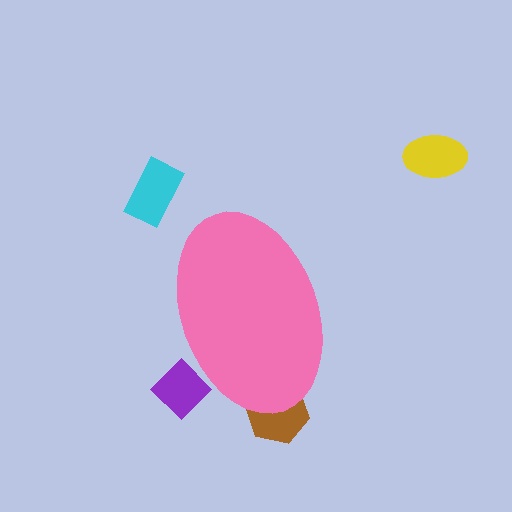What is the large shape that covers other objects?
A pink ellipse.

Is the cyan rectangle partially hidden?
No, the cyan rectangle is fully visible.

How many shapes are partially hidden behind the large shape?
2 shapes are partially hidden.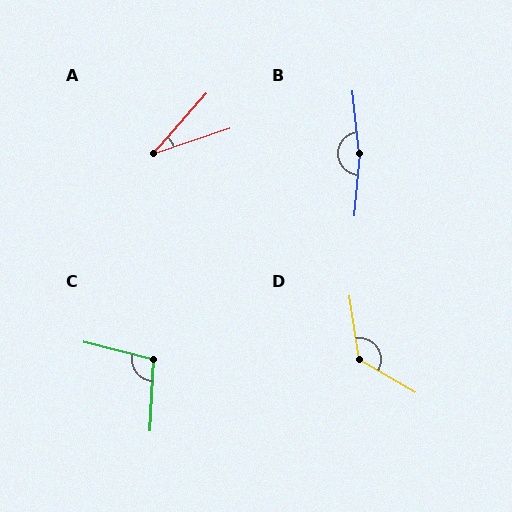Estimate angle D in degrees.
Approximately 129 degrees.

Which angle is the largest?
B, at approximately 169 degrees.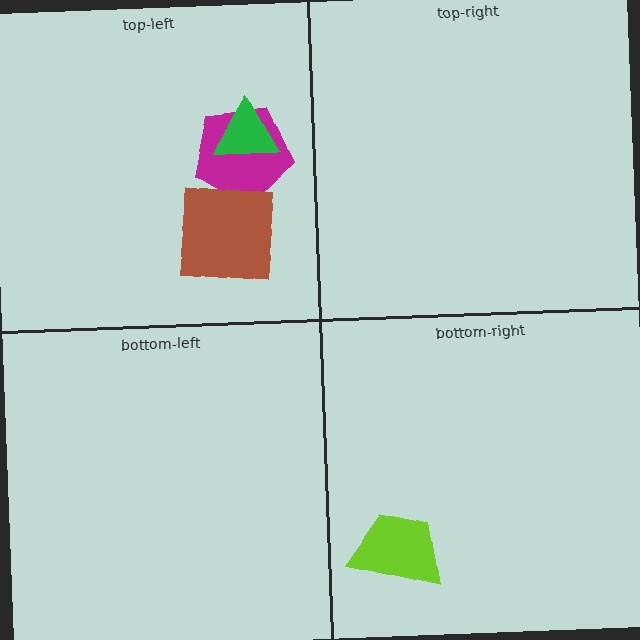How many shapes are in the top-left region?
3.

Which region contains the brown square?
The top-left region.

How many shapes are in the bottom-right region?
1.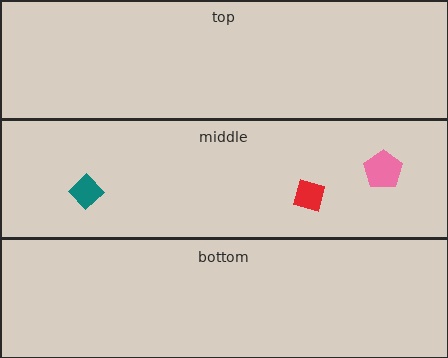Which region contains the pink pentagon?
The middle region.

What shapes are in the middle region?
The teal diamond, the red square, the pink pentagon.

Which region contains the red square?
The middle region.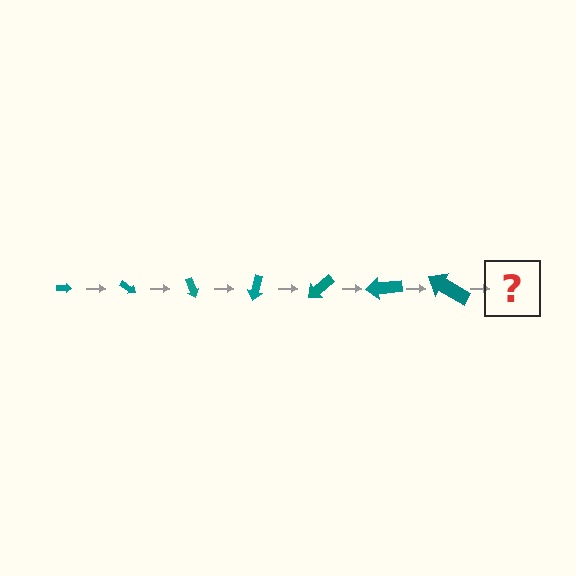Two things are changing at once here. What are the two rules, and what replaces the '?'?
The two rules are that the arrow grows larger each step and it rotates 35 degrees each step. The '?' should be an arrow, larger than the previous one and rotated 245 degrees from the start.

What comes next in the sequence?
The next element should be an arrow, larger than the previous one and rotated 245 degrees from the start.